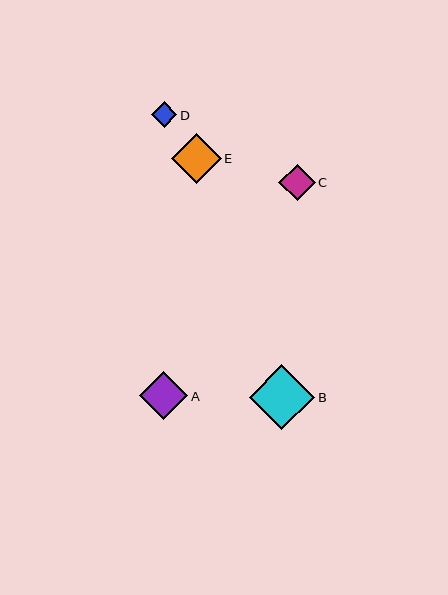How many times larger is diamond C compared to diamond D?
Diamond C is approximately 1.4 times the size of diamond D.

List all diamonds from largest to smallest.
From largest to smallest: B, E, A, C, D.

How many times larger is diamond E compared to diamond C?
Diamond E is approximately 1.4 times the size of diamond C.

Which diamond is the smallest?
Diamond D is the smallest with a size of approximately 25 pixels.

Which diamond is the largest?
Diamond B is the largest with a size of approximately 66 pixels.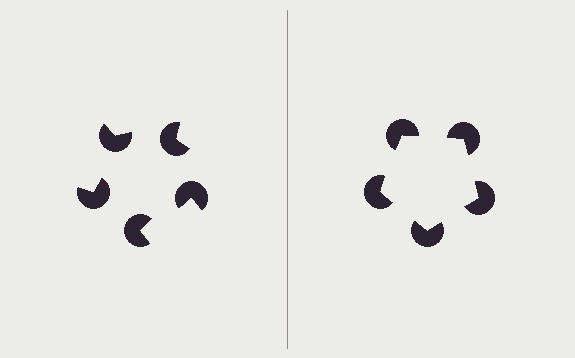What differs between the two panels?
The pac-man discs are positioned identically on both sides; only the wedge orientations differ. On the right they align to a pentagon; on the left they are misaligned.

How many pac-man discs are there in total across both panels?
10 — 5 on each side.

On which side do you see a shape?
An illusory pentagon appears on the right side. On the left side the wedge cuts are rotated, so no coherent shape forms.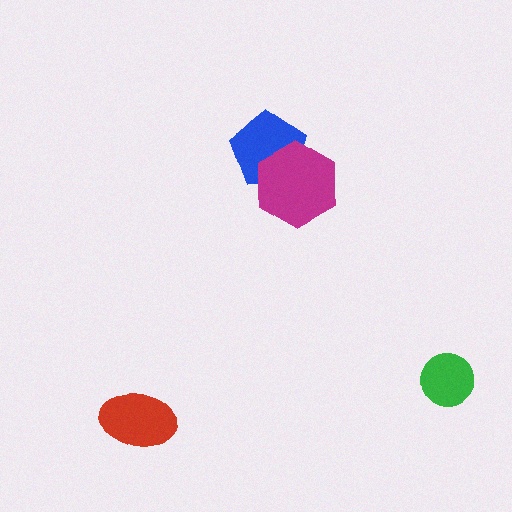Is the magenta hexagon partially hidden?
No, no other shape covers it.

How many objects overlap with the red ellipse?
0 objects overlap with the red ellipse.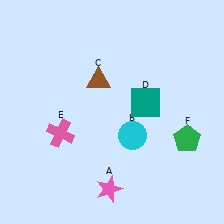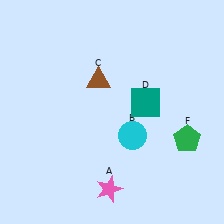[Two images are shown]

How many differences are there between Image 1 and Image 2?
There is 1 difference between the two images.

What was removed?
The pink cross (E) was removed in Image 2.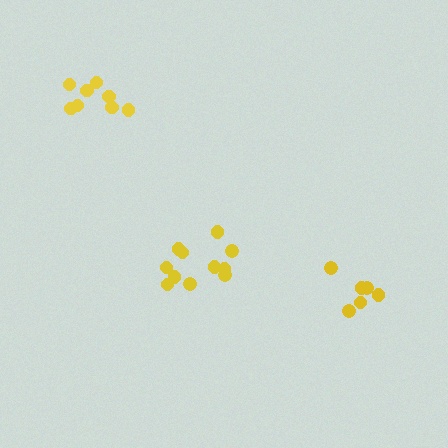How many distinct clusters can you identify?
There are 3 distinct clusters.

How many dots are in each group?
Group 1: 6 dots, Group 2: 11 dots, Group 3: 8 dots (25 total).